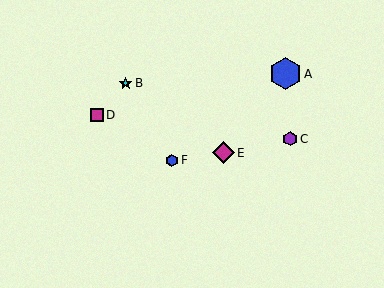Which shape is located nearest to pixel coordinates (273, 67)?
The blue hexagon (labeled A) at (285, 74) is nearest to that location.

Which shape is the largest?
The blue hexagon (labeled A) is the largest.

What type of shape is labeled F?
Shape F is a blue hexagon.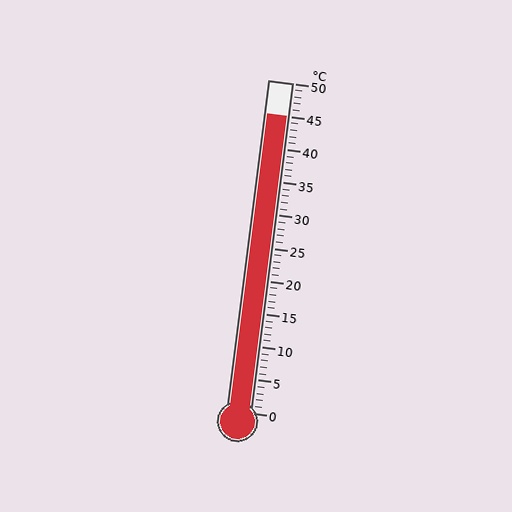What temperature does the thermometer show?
The thermometer shows approximately 45°C.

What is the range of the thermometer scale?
The thermometer scale ranges from 0°C to 50°C.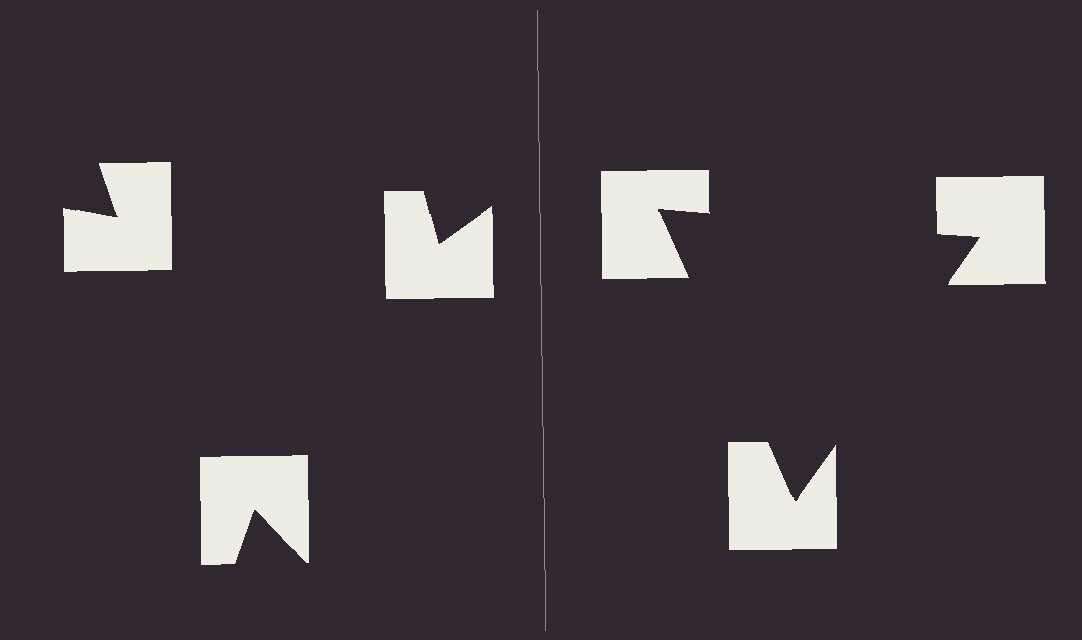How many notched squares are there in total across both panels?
6 — 3 on each side.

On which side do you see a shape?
An illusory triangle appears on the right side. On the left side the wedge cuts are rotated, so no coherent shape forms.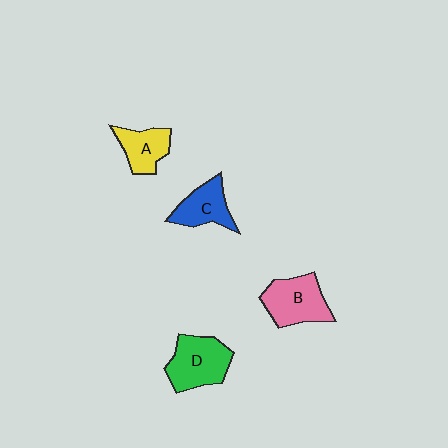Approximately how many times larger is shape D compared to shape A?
Approximately 1.5 times.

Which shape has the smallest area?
Shape A (yellow).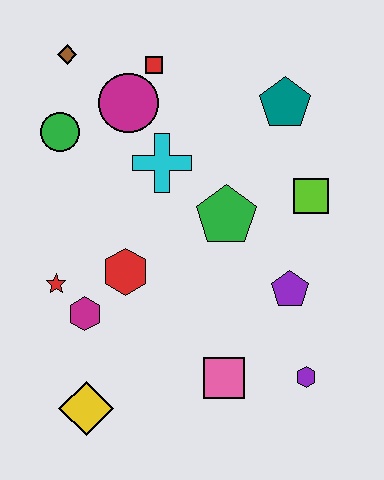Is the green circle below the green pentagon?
No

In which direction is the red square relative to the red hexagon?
The red square is above the red hexagon.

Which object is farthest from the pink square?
The brown diamond is farthest from the pink square.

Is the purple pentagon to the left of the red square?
No